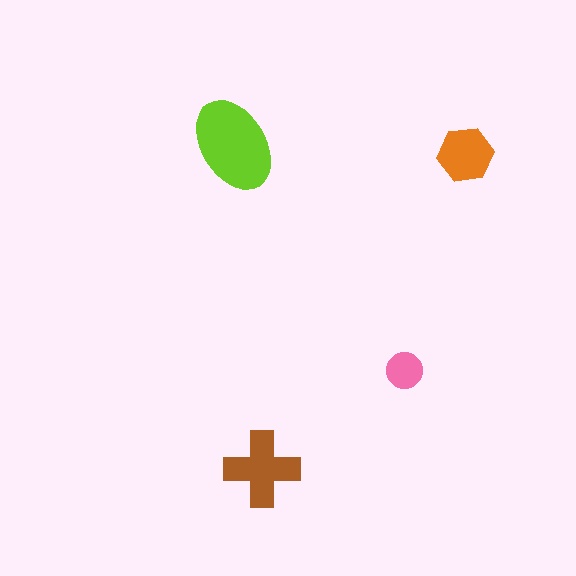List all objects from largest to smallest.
The lime ellipse, the brown cross, the orange hexagon, the pink circle.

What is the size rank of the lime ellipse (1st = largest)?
1st.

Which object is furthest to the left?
The lime ellipse is leftmost.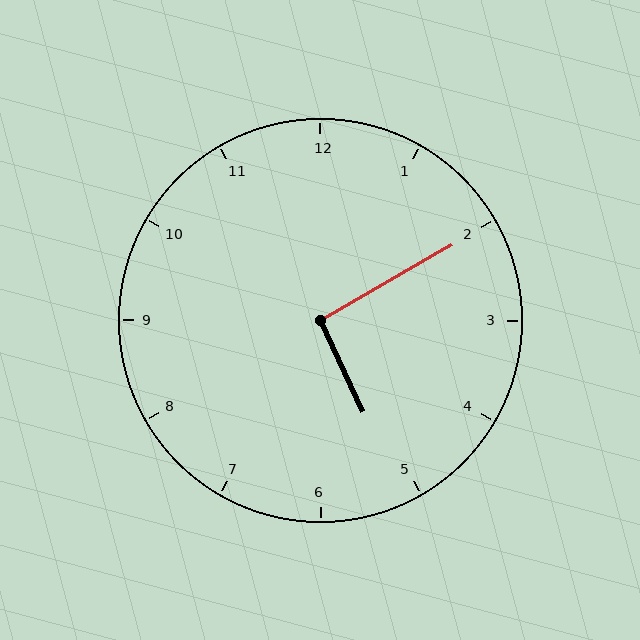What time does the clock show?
5:10.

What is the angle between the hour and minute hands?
Approximately 95 degrees.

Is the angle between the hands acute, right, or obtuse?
It is right.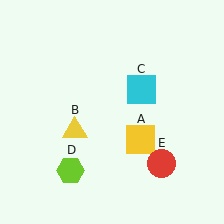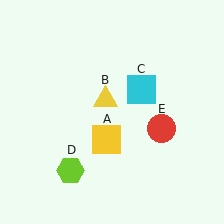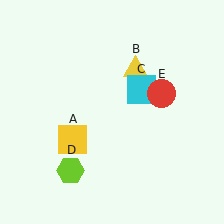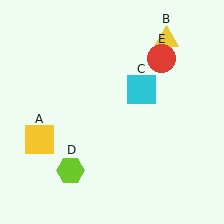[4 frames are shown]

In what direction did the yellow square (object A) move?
The yellow square (object A) moved left.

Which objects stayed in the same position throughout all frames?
Cyan square (object C) and lime hexagon (object D) remained stationary.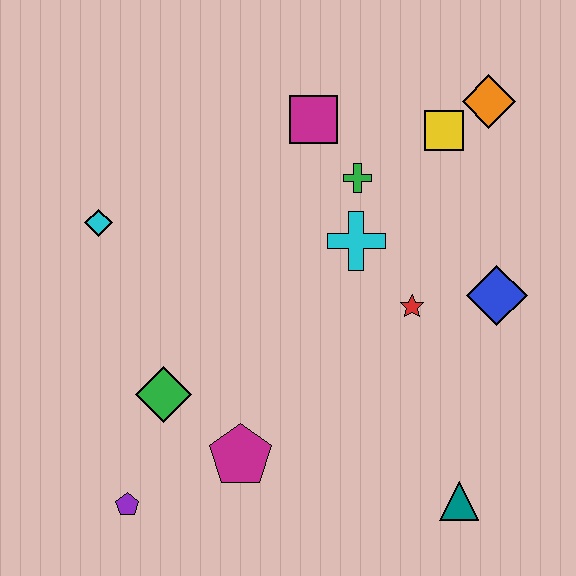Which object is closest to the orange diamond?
The yellow square is closest to the orange diamond.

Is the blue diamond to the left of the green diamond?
No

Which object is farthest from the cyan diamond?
The teal triangle is farthest from the cyan diamond.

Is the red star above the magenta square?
No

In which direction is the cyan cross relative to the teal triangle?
The cyan cross is above the teal triangle.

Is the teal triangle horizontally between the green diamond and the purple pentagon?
No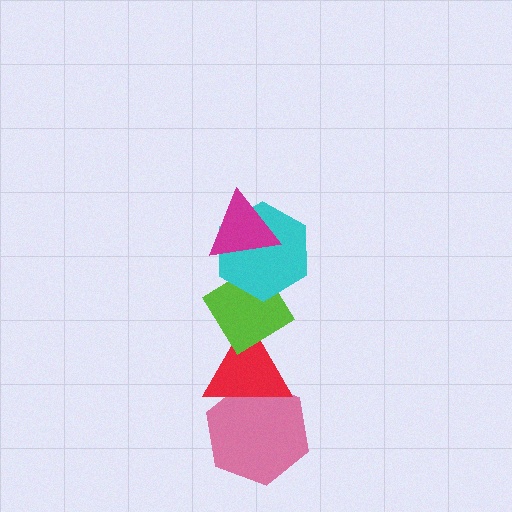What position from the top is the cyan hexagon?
The cyan hexagon is 2nd from the top.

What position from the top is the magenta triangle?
The magenta triangle is 1st from the top.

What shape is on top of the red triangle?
The lime diamond is on top of the red triangle.